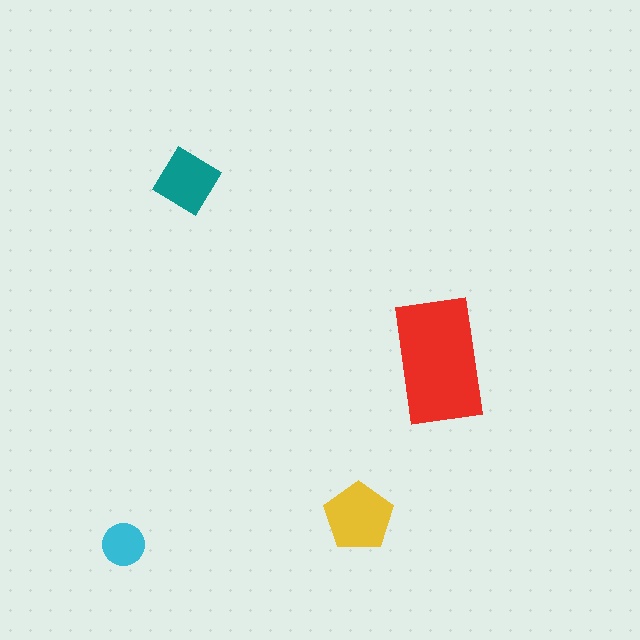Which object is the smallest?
The cyan circle.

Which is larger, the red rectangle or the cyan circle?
The red rectangle.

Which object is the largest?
The red rectangle.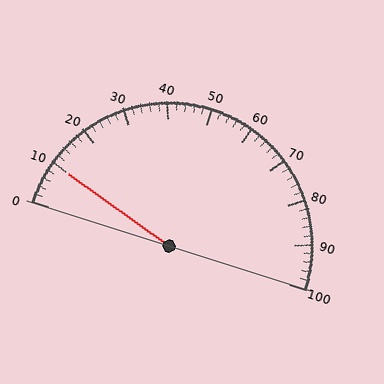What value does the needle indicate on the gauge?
The needle indicates approximately 10.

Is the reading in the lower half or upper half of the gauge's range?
The reading is in the lower half of the range (0 to 100).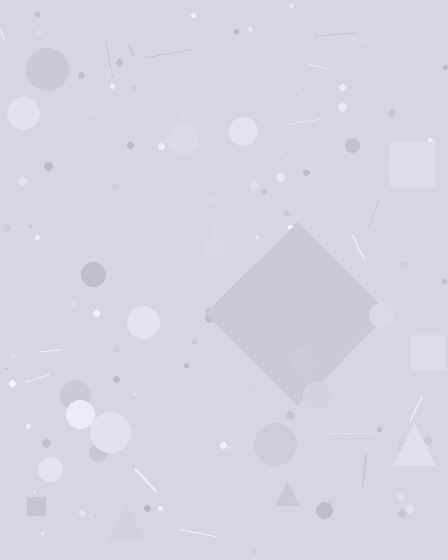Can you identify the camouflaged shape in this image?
The camouflaged shape is a diamond.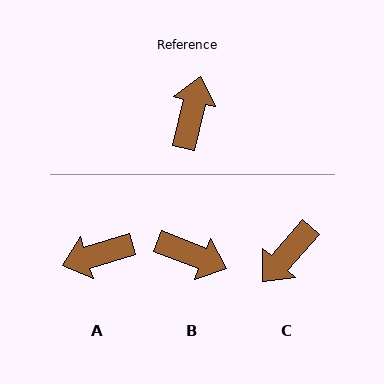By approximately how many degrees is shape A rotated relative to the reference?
Approximately 120 degrees counter-clockwise.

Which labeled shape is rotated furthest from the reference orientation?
C, about 152 degrees away.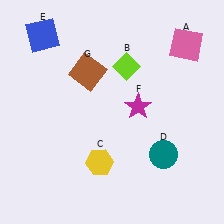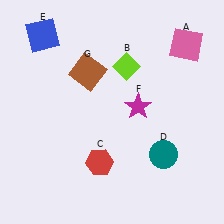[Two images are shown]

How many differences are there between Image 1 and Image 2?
There is 1 difference between the two images.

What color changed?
The hexagon (C) changed from yellow in Image 1 to red in Image 2.